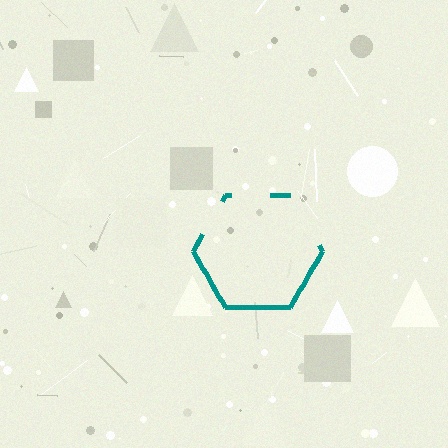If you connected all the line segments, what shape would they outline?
They would outline a hexagon.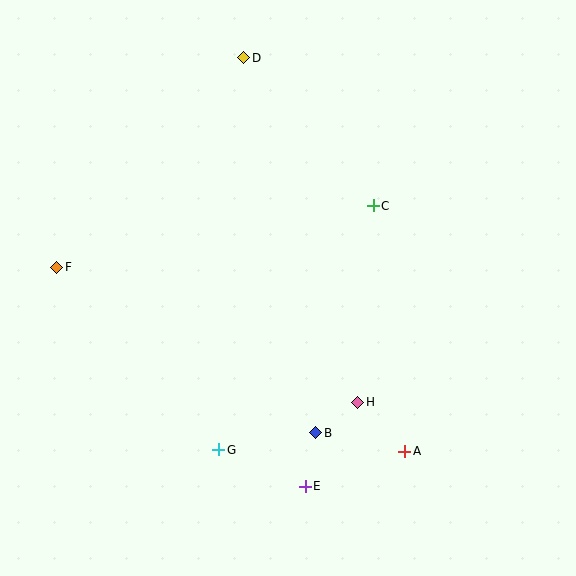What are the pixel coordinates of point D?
Point D is at (244, 58).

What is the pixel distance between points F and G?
The distance between F and G is 244 pixels.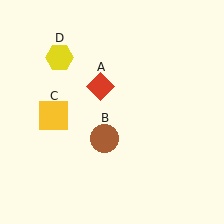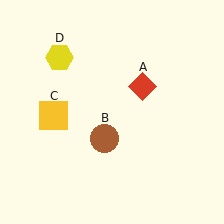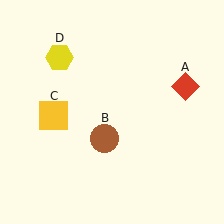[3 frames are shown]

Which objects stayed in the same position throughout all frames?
Brown circle (object B) and yellow square (object C) and yellow hexagon (object D) remained stationary.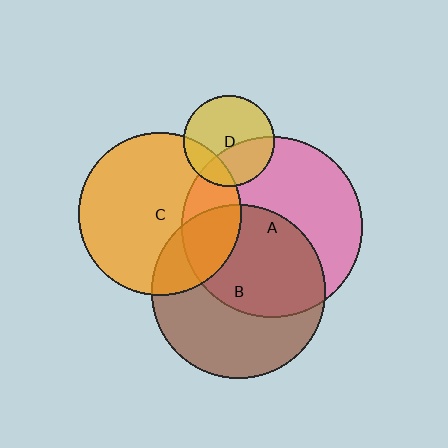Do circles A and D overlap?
Yes.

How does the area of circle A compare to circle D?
Approximately 3.9 times.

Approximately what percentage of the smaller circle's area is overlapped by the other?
Approximately 35%.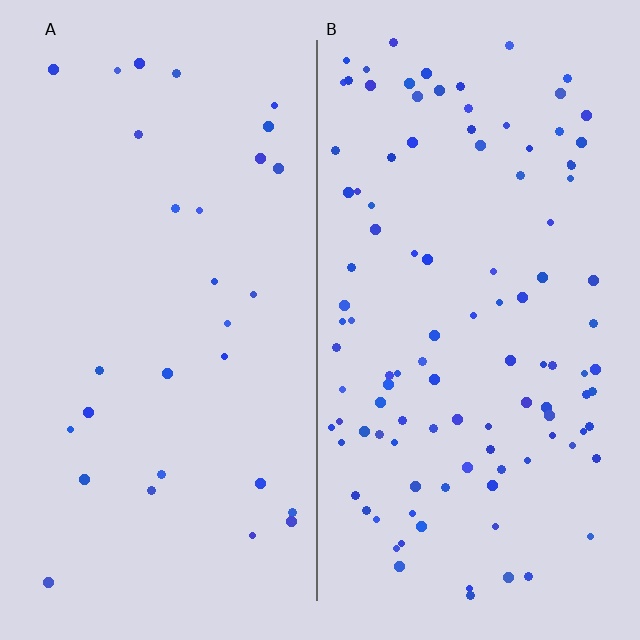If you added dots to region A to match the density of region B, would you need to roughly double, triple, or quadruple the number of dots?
Approximately quadruple.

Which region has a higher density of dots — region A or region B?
B (the right).